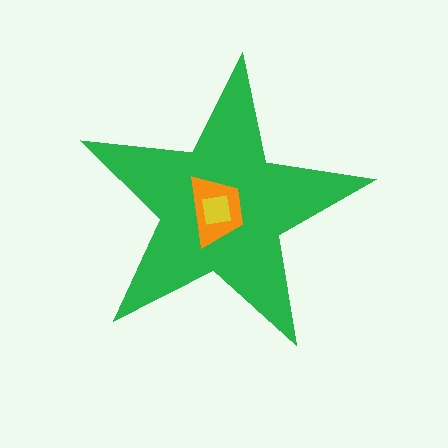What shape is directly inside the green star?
The orange trapezoid.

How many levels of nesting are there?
3.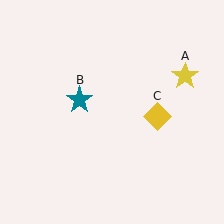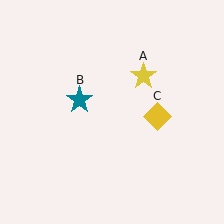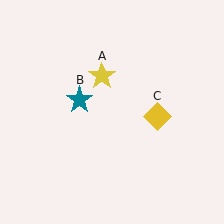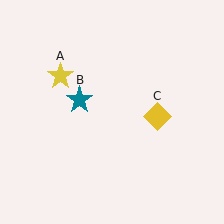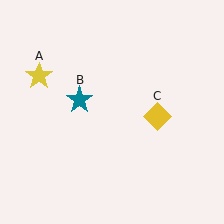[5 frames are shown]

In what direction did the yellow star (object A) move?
The yellow star (object A) moved left.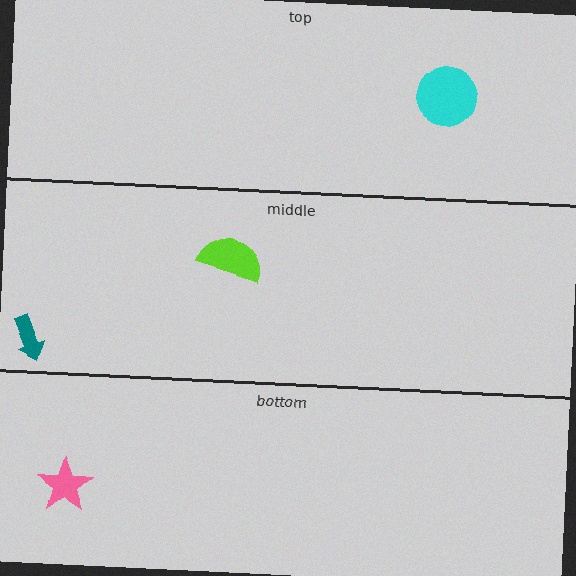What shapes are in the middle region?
The lime semicircle, the teal arrow.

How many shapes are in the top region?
1.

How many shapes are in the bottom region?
1.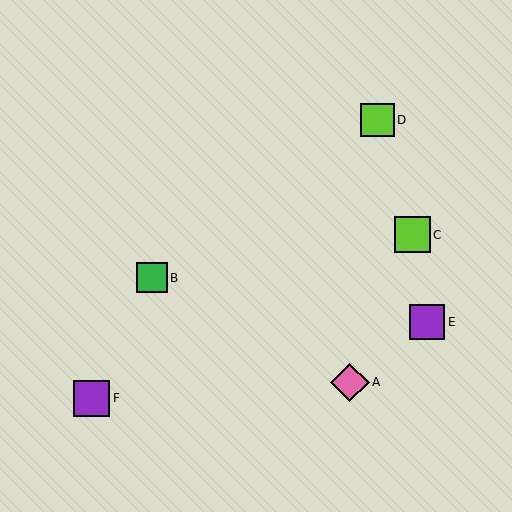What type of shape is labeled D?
Shape D is a lime square.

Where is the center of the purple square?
The center of the purple square is at (92, 398).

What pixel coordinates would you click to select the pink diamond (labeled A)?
Click at (350, 382) to select the pink diamond A.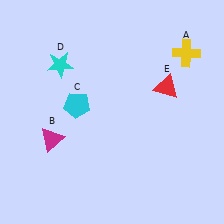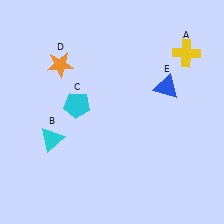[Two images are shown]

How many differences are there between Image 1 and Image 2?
There are 3 differences between the two images.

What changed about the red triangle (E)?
In Image 1, E is red. In Image 2, it changed to blue.